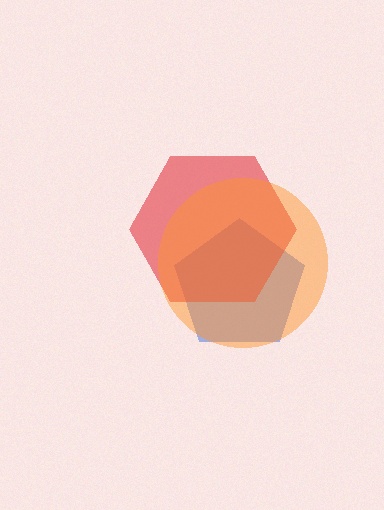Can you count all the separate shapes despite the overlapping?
Yes, there are 3 separate shapes.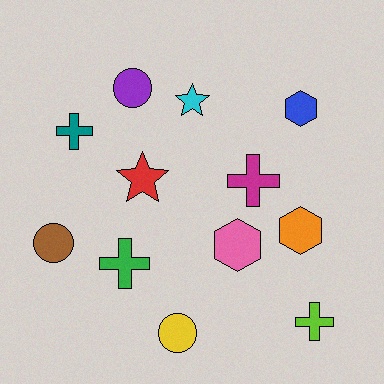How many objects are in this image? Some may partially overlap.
There are 12 objects.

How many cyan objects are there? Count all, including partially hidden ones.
There is 1 cyan object.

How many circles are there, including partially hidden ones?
There are 3 circles.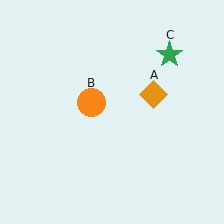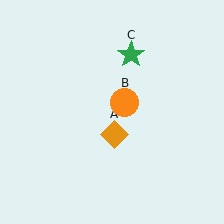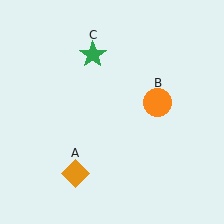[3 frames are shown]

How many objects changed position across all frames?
3 objects changed position: orange diamond (object A), orange circle (object B), green star (object C).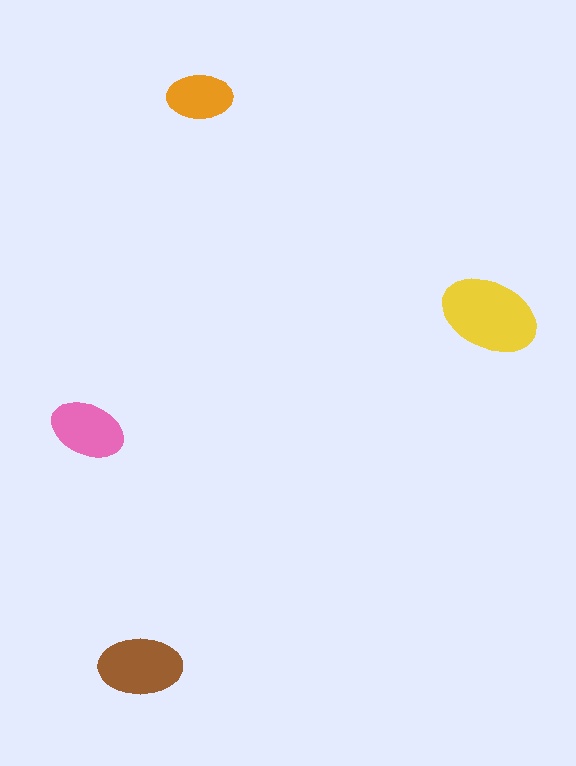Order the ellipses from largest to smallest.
the yellow one, the brown one, the pink one, the orange one.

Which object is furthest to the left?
The pink ellipse is leftmost.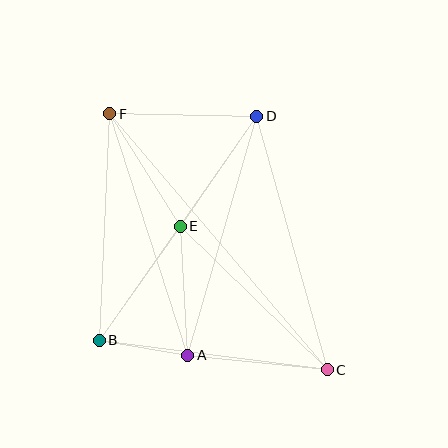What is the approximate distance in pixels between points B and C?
The distance between B and C is approximately 230 pixels.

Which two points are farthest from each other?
Points C and F are farthest from each other.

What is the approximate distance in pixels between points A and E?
The distance between A and E is approximately 129 pixels.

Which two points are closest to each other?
Points A and B are closest to each other.